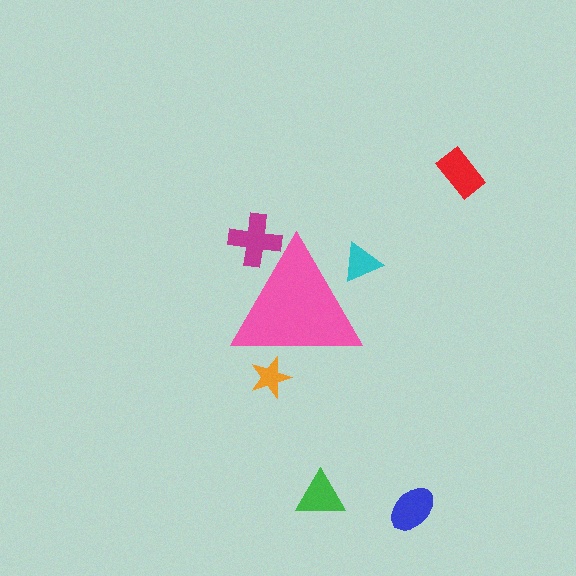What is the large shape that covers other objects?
A pink triangle.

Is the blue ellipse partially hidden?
No, the blue ellipse is fully visible.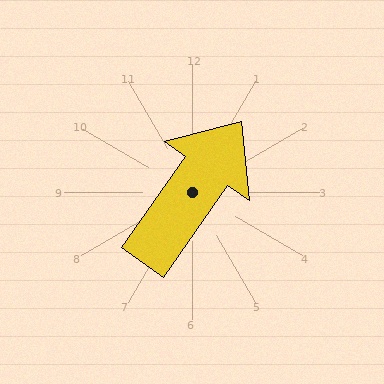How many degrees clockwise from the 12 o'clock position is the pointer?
Approximately 35 degrees.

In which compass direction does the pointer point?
Northeast.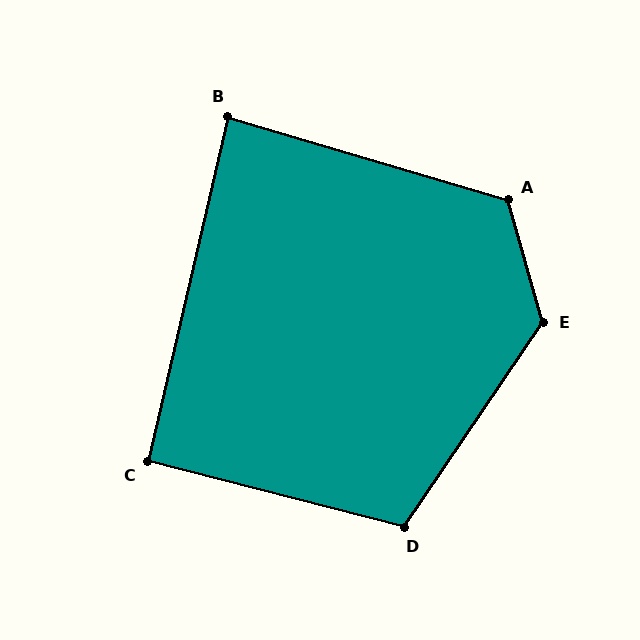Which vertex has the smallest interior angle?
B, at approximately 87 degrees.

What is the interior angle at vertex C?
Approximately 91 degrees (approximately right).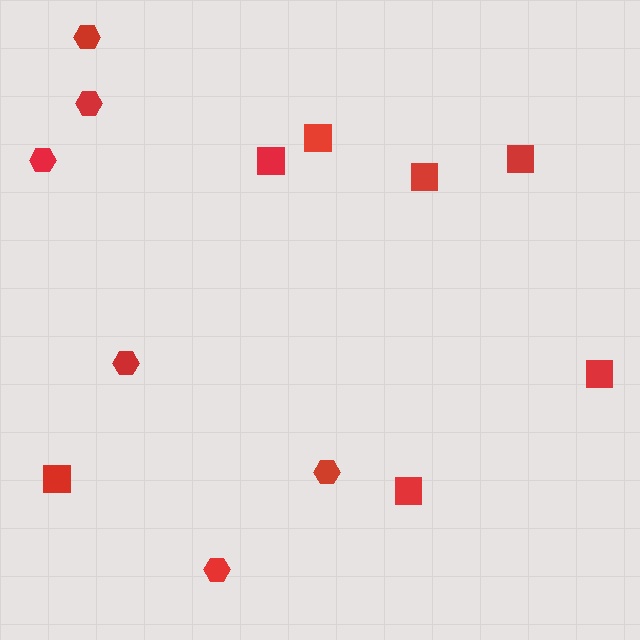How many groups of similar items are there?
There are 2 groups: one group of hexagons (6) and one group of squares (7).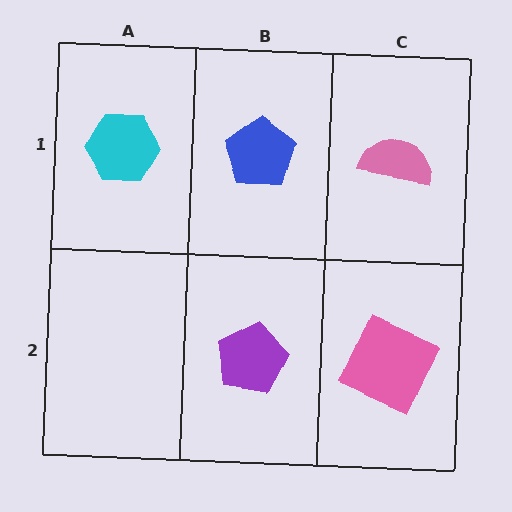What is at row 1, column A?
A cyan hexagon.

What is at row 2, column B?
A purple pentagon.